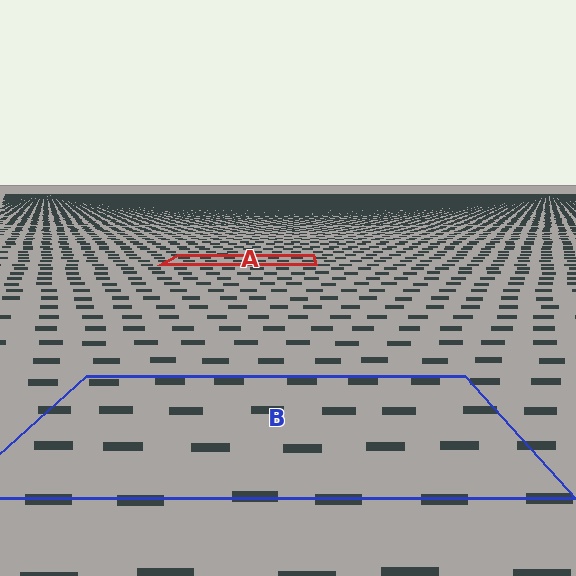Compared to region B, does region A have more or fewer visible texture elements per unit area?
Region A has more texture elements per unit area — they are packed more densely because it is farther away.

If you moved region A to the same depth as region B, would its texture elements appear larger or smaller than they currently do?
They would appear larger. At a closer depth, the same texture elements are projected at a bigger on-screen size.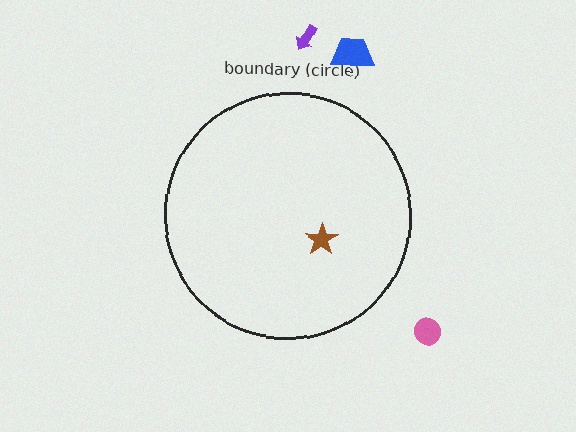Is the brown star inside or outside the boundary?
Inside.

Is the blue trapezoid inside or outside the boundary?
Outside.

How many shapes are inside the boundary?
1 inside, 3 outside.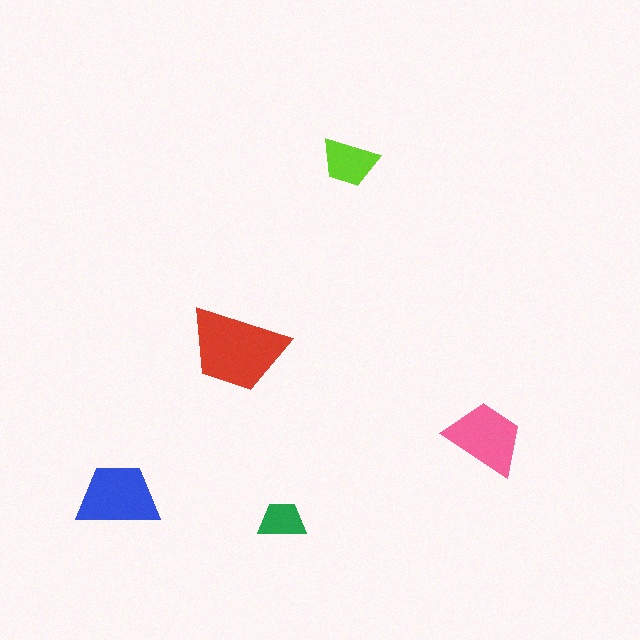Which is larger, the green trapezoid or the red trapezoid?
The red one.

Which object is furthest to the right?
The pink trapezoid is rightmost.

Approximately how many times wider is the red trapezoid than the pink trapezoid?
About 1.5 times wider.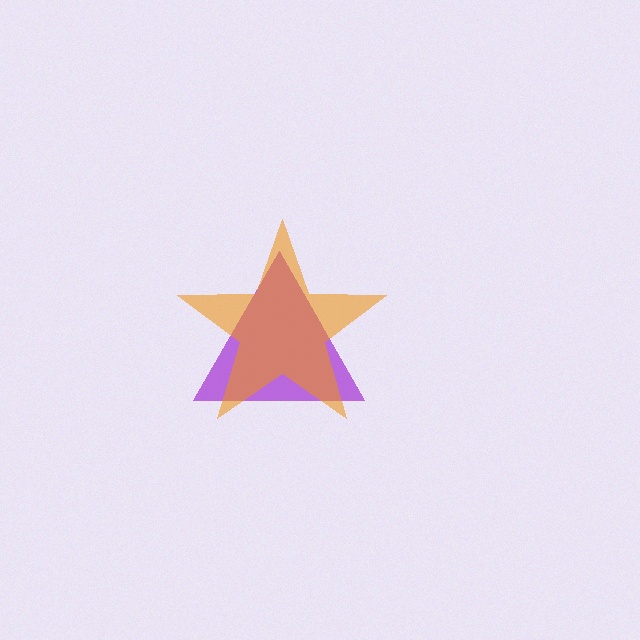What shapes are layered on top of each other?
The layered shapes are: a purple triangle, an orange star.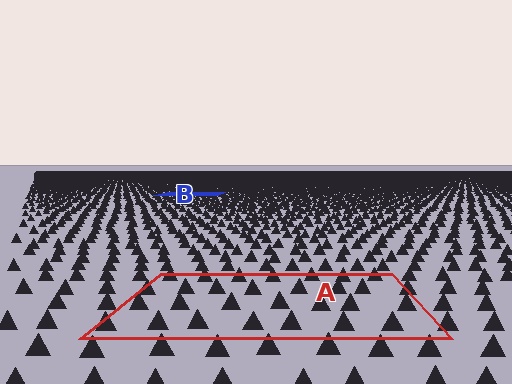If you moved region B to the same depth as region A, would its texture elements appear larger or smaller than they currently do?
They would appear larger. At a closer depth, the same texture elements are projected at a bigger on-screen size.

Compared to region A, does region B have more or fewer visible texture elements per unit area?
Region B has more texture elements per unit area — they are packed more densely because it is farther away.